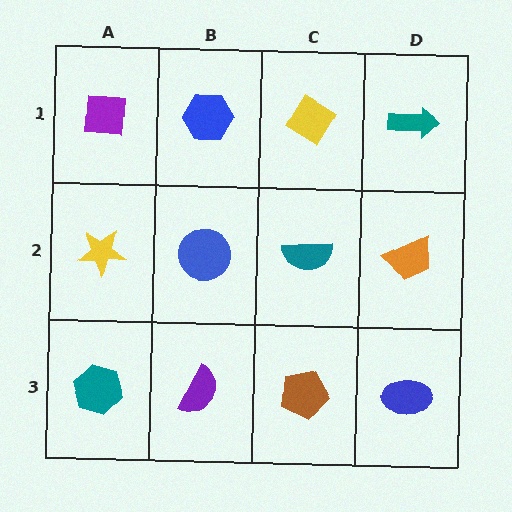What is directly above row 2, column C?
A yellow diamond.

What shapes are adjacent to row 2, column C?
A yellow diamond (row 1, column C), a brown pentagon (row 3, column C), a blue circle (row 2, column B), an orange trapezoid (row 2, column D).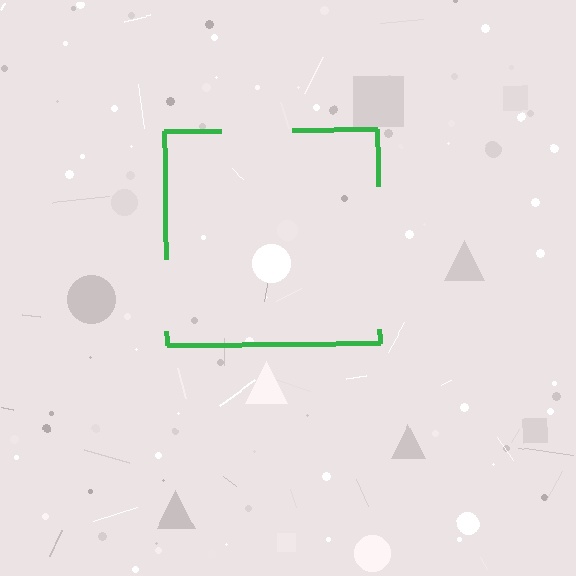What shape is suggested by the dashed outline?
The dashed outline suggests a square.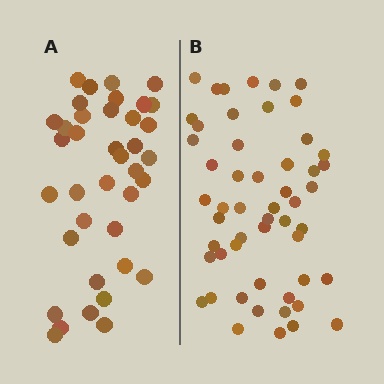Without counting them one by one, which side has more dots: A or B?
Region B (the right region) has more dots.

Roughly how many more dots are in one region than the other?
Region B has approximately 15 more dots than region A.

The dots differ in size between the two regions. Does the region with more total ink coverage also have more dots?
No. Region A has more total ink coverage because its dots are larger, but region B actually contains more individual dots. Total area can be misleading — the number of items is what matters here.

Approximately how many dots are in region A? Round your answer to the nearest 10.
About 40 dots. (The exact count is 38, which rounds to 40.)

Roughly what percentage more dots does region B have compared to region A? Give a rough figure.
About 40% more.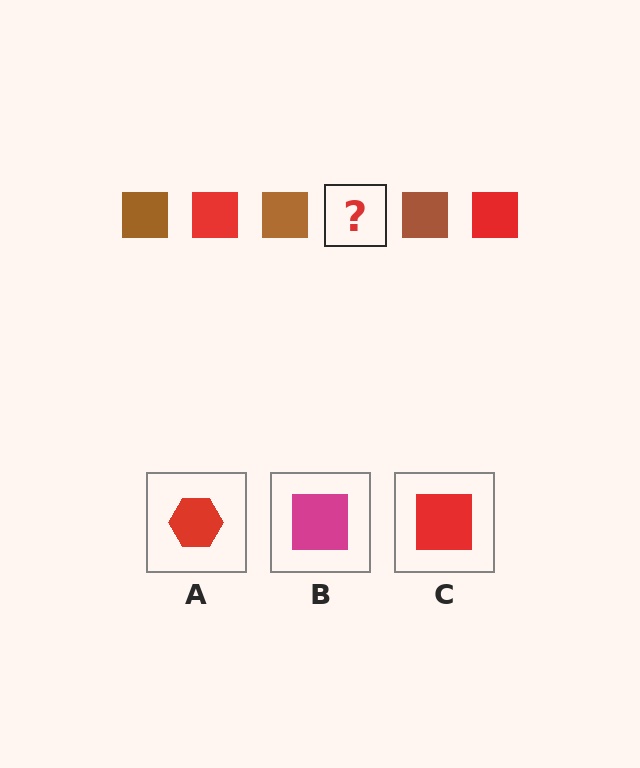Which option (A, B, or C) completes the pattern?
C.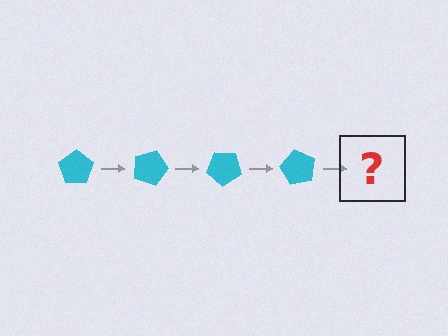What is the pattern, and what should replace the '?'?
The pattern is that the pentagon rotates 20 degrees each step. The '?' should be a cyan pentagon rotated 80 degrees.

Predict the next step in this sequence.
The next step is a cyan pentagon rotated 80 degrees.